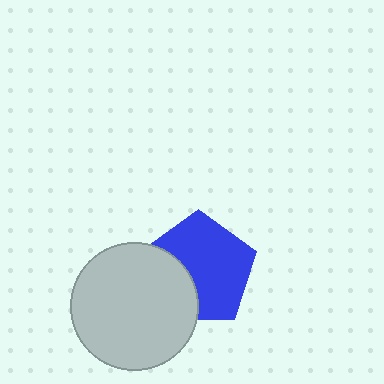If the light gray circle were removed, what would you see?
You would see the complete blue pentagon.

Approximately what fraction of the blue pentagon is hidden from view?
Roughly 32% of the blue pentagon is hidden behind the light gray circle.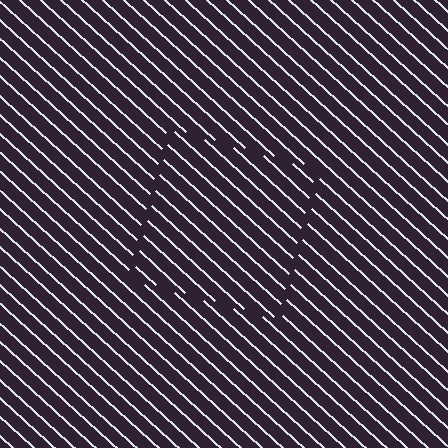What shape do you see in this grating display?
An illusory square. The interior of the shape contains the same grating, shifted by half a period — the contour is defined by the phase discontinuity where line-ends from the inner and outer gratings abut.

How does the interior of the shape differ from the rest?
The interior of the shape contains the same grating, shifted by half a period — the contour is defined by the phase discontinuity where line-ends from the inner and outer gratings abut.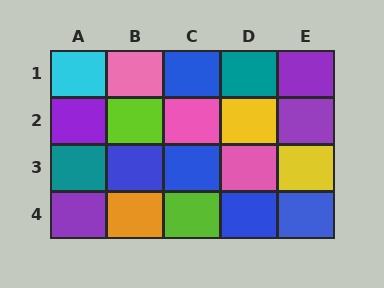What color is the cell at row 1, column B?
Pink.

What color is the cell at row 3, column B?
Blue.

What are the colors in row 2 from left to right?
Purple, lime, pink, yellow, purple.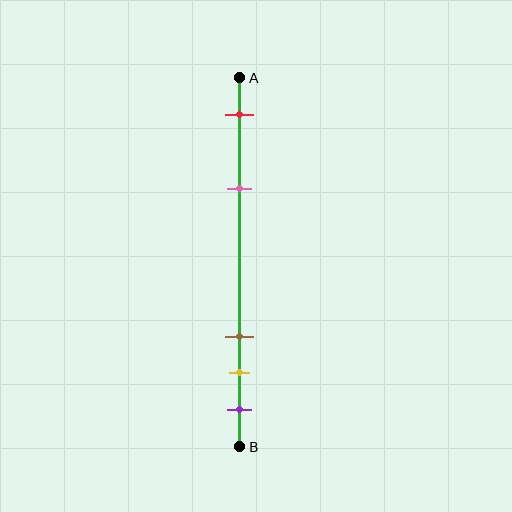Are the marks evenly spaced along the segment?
No, the marks are not evenly spaced.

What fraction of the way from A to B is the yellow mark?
The yellow mark is approximately 80% (0.8) of the way from A to B.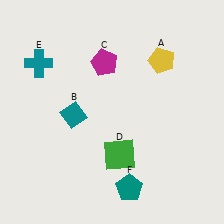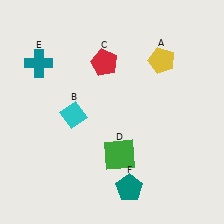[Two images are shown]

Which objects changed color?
B changed from teal to cyan. C changed from magenta to red.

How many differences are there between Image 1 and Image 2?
There are 2 differences between the two images.